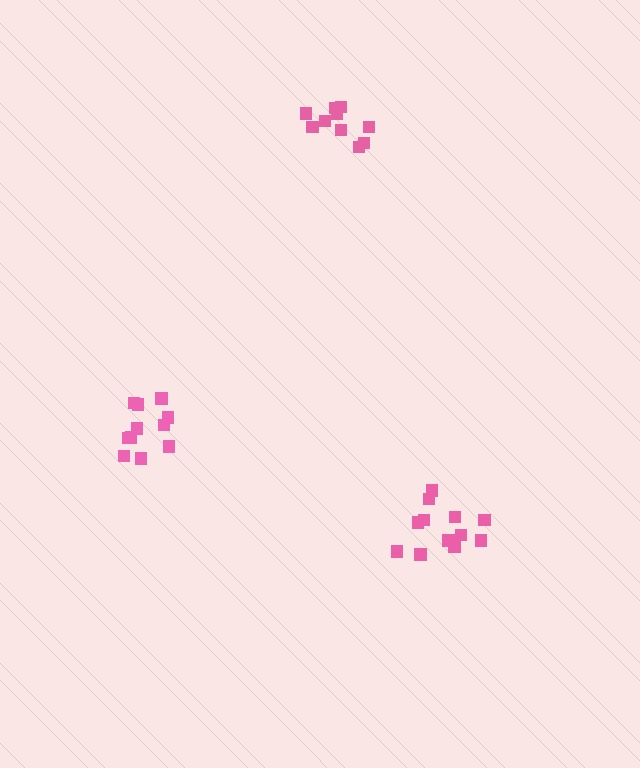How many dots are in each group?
Group 1: 12 dots, Group 2: 11 dots, Group 3: 10 dots (33 total).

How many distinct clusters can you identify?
There are 3 distinct clusters.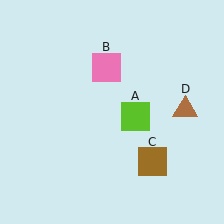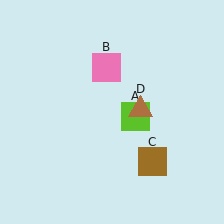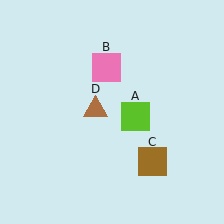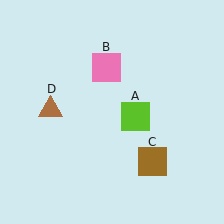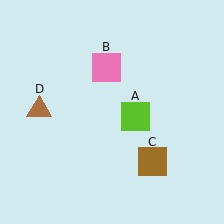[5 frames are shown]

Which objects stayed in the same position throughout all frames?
Lime square (object A) and pink square (object B) and brown square (object C) remained stationary.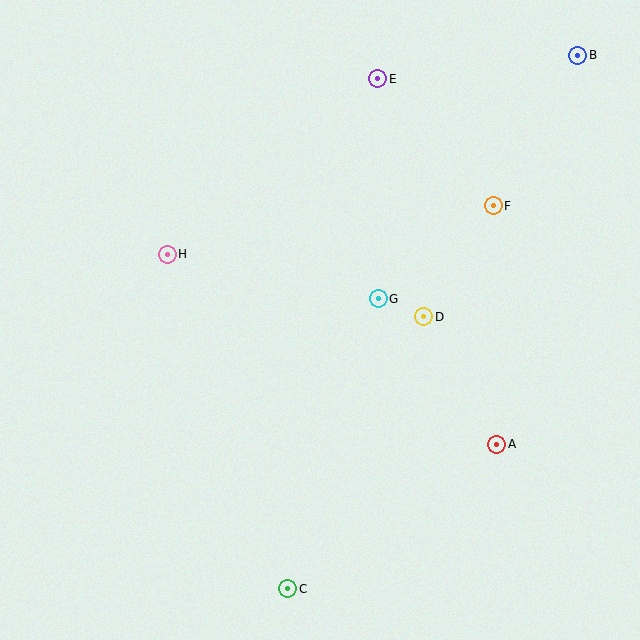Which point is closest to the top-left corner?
Point H is closest to the top-left corner.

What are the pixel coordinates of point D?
Point D is at (424, 317).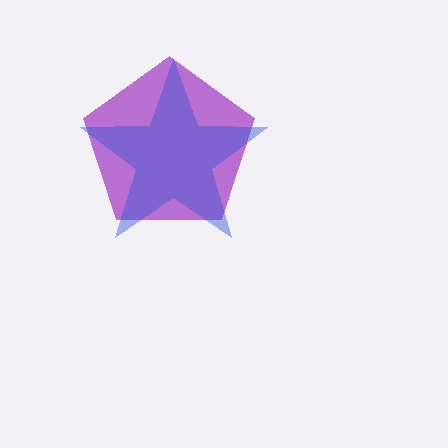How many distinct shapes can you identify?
There are 2 distinct shapes: a purple pentagon, a blue star.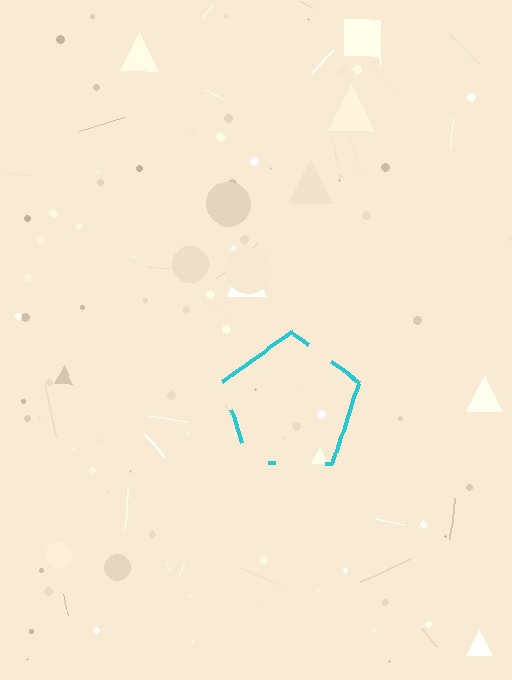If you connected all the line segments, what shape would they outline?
They would outline a pentagon.